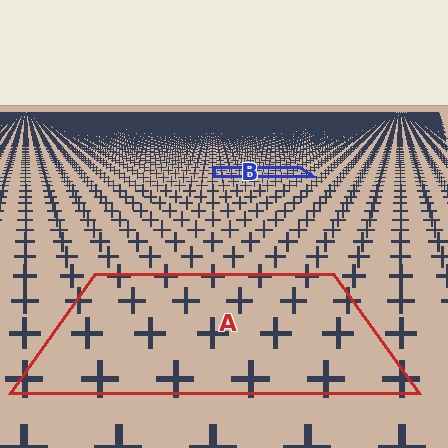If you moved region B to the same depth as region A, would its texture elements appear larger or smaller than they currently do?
They would appear larger. At a closer depth, the same texture elements are projected at a bigger on-screen size.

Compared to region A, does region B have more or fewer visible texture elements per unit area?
Region B has more texture elements per unit area — they are packed more densely because it is farther away.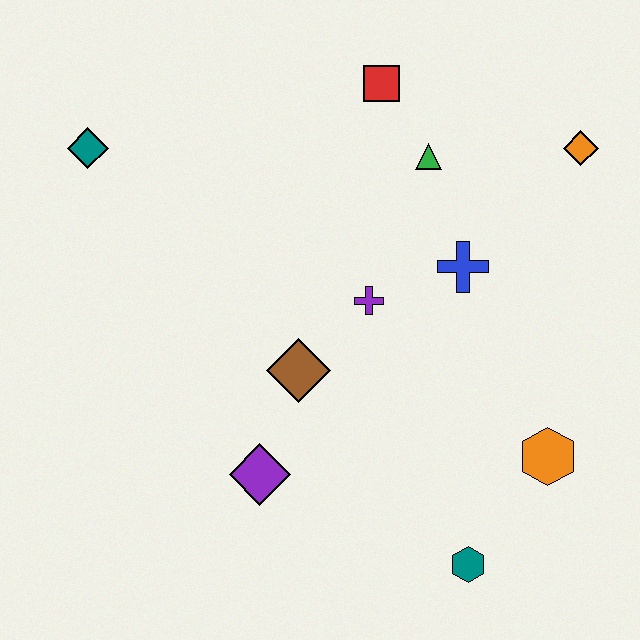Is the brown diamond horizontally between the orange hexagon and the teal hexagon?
No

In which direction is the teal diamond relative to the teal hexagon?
The teal diamond is above the teal hexagon.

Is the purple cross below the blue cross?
Yes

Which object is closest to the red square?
The green triangle is closest to the red square.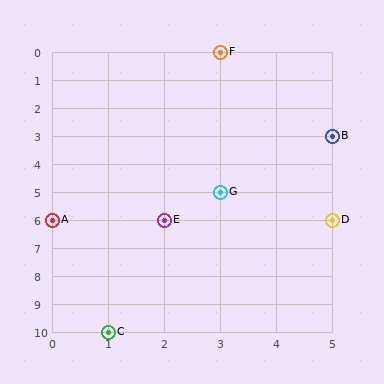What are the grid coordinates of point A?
Point A is at grid coordinates (0, 6).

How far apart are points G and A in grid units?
Points G and A are 3 columns and 1 row apart (about 3.2 grid units diagonally).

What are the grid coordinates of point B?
Point B is at grid coordinates (5, 3).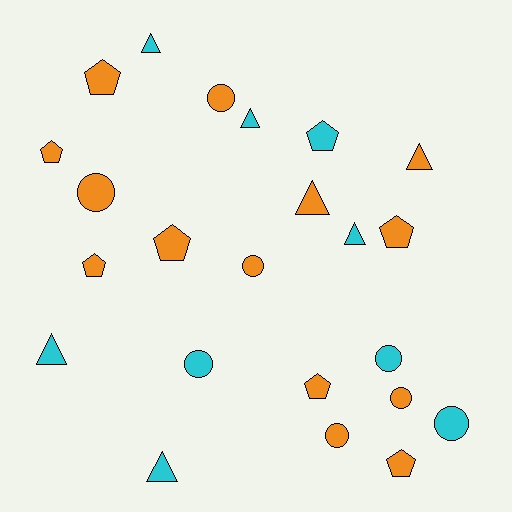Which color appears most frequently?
Orange, with 14 objects.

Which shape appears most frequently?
Pentagon, with 8 objects.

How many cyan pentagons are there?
There is 1 cyan pentagon.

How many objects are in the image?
There are 23 objects.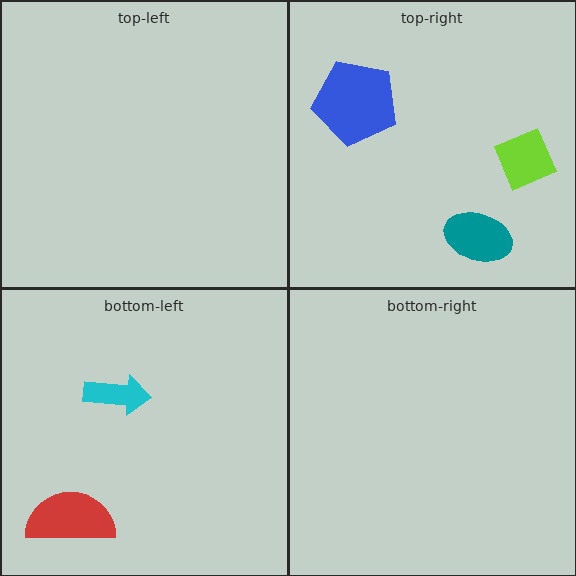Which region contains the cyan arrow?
The bottom-left region.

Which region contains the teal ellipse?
The top-right region.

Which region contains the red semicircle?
The bottom-left region.